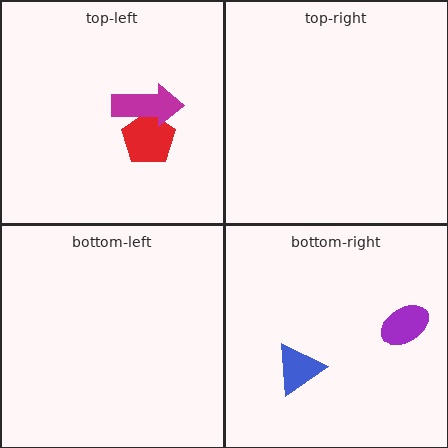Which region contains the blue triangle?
The bottom-right region.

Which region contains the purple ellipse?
The bottom-right region.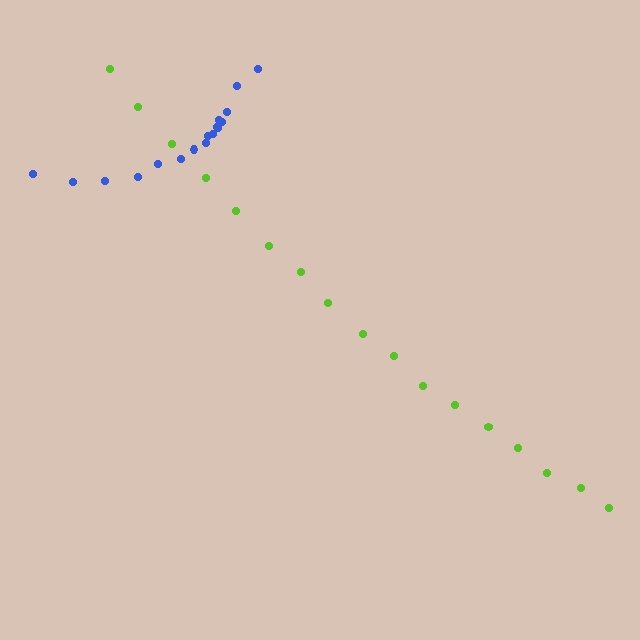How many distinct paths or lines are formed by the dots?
There are 2 distinct paths.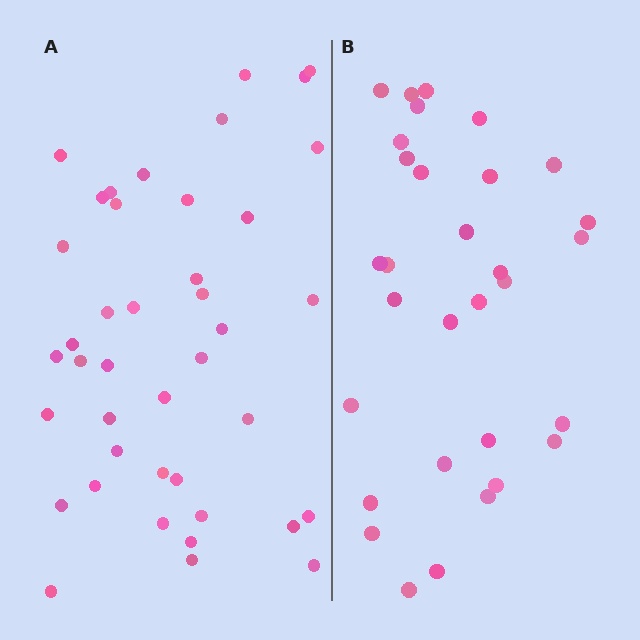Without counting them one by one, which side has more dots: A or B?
Region A (the left region) has more dots.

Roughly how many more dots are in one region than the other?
Region A has roughly 10 or so more dots than region B.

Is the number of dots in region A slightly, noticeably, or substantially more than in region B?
Region A has noticeably more, but not dramatically so. The ratio is roughly 1.3 to 1.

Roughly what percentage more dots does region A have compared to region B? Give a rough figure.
About 30% more.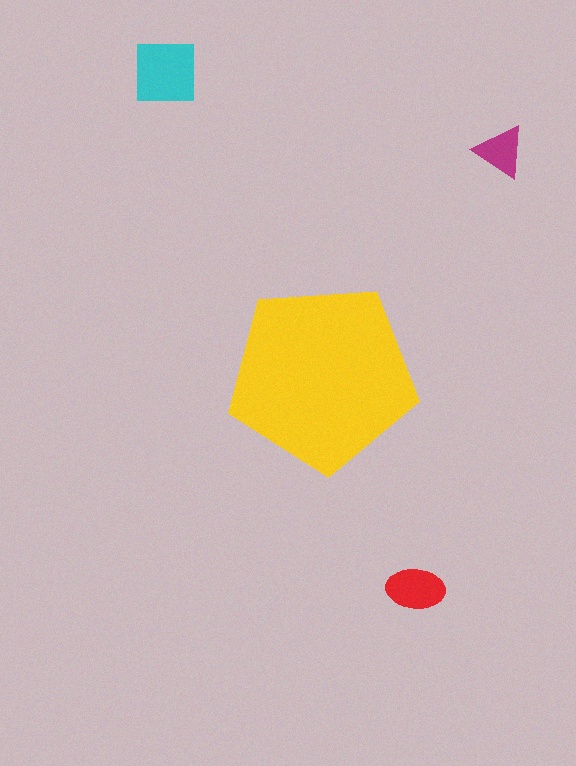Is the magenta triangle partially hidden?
No, the magenta triangle is fully visible.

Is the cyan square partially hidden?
No, the cyan square is fully visible.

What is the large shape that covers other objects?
A yellow pentagon.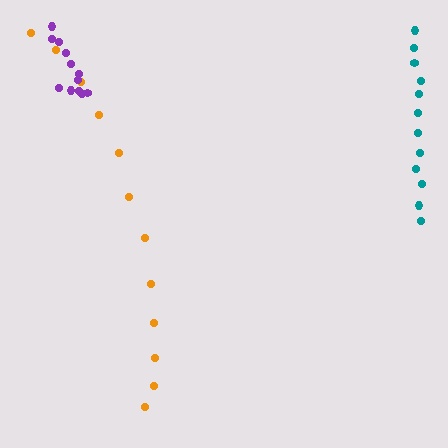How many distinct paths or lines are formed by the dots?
There are 3 distinct paths.